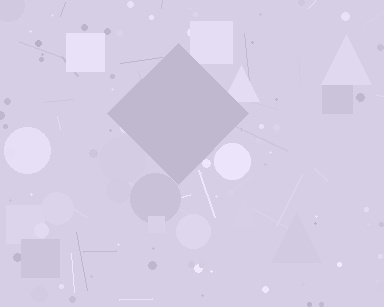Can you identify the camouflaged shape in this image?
The camouflaged shape is a diamond.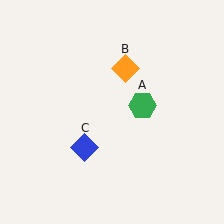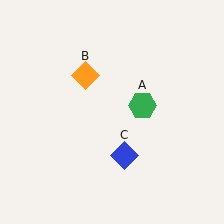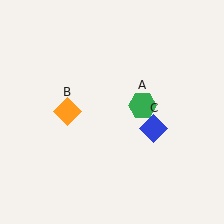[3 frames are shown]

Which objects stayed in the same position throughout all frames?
Green hexagon (object A) remained stationary.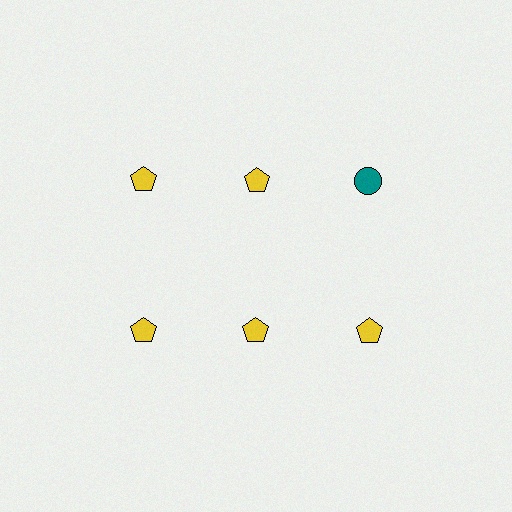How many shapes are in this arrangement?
There are 6 shapes arranged in a grid pattern.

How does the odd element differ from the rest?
It differs in both color (teal instead of yellow) and shape (circle instead of pentagon).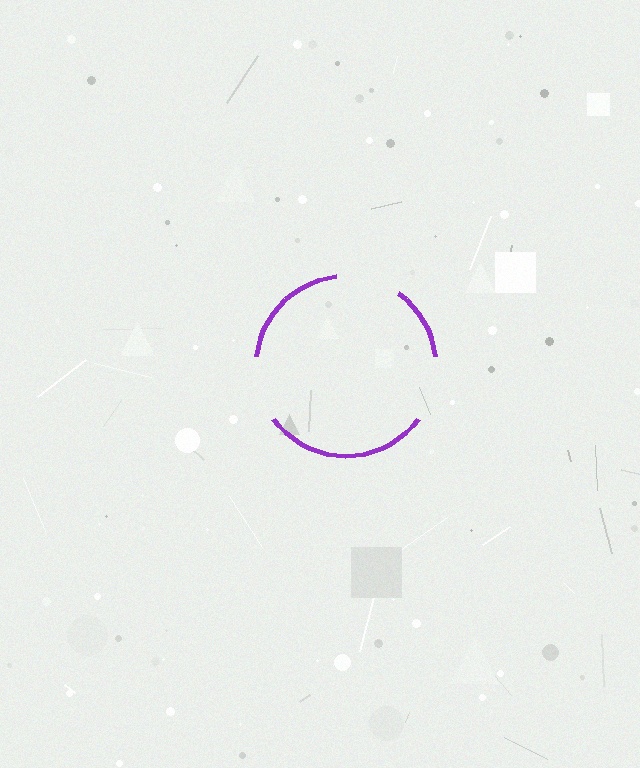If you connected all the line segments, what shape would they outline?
They would outline a circle.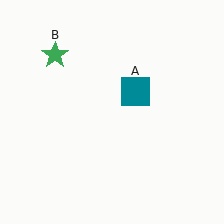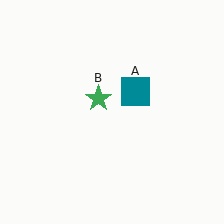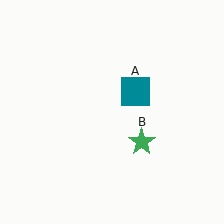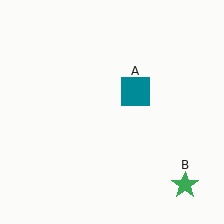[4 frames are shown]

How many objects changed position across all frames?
1 object changed position: green star (object B).